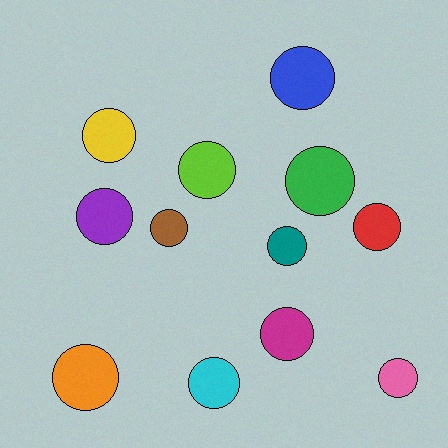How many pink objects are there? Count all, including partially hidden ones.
There is 1 pink object.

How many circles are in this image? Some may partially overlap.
There are 12 circles.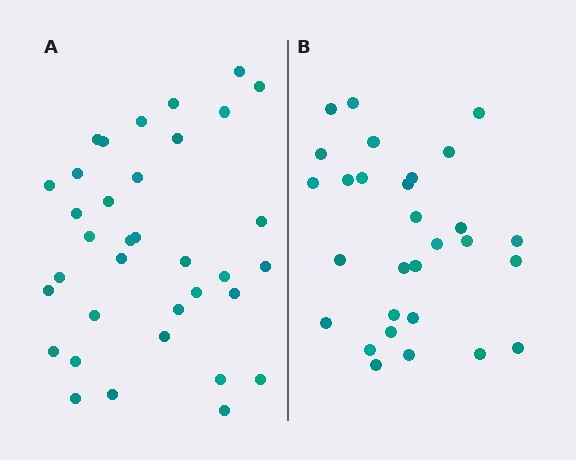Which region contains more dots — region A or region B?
Region A (the left region) has more dots.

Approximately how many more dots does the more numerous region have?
Region A has about 6 more dots than region B.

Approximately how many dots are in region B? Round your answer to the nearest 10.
About 30 dots. (The exact count is 29, which rounds to 30.)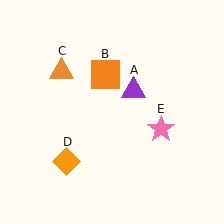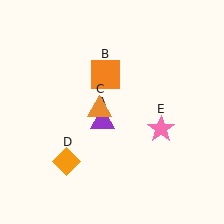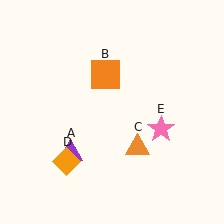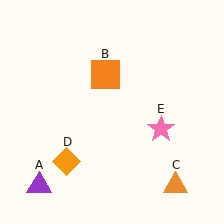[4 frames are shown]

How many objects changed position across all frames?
2 objects changed position: purple triangle (object A), orange triangle (object C).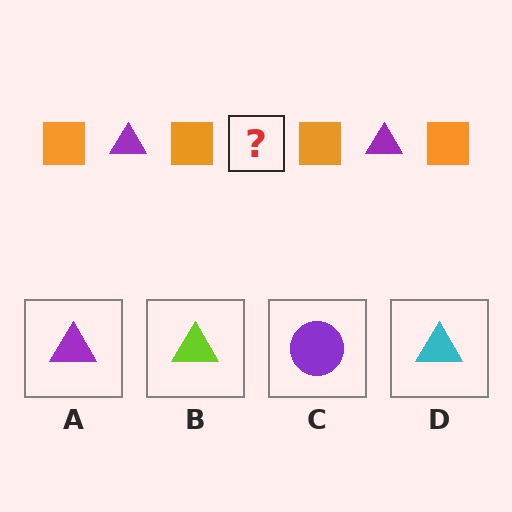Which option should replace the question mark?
Option A.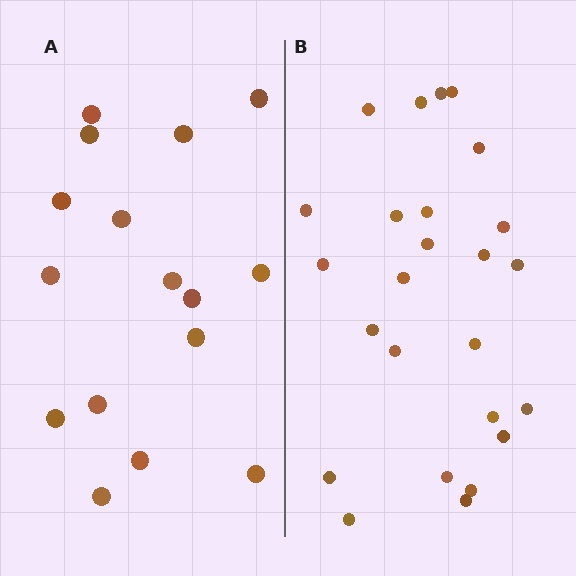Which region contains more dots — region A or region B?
Region B (the right region) has more dots.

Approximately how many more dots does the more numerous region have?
Region B has roughly 8 or so more dots than region A.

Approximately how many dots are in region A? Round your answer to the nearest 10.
About 20 dots. (The exact count is 16, which rounds to 20.)